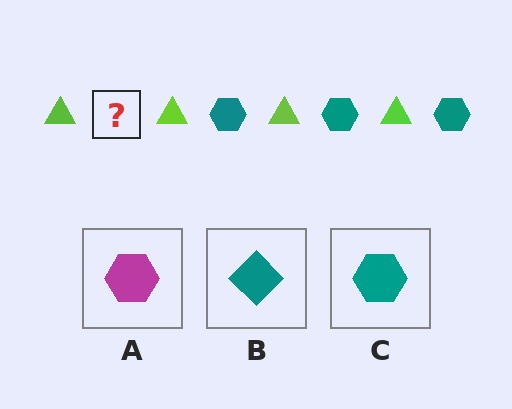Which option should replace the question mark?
Option C.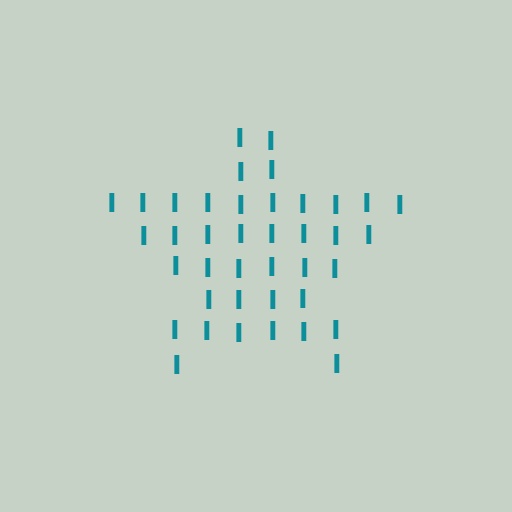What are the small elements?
The small elements are letter I's.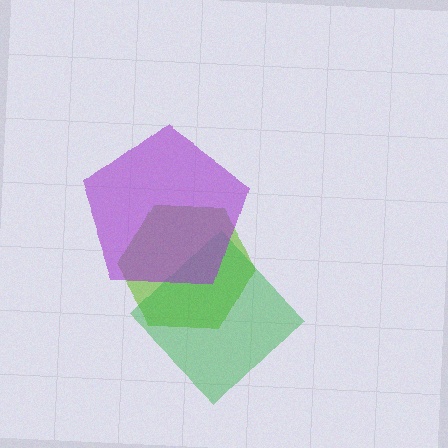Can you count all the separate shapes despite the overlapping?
Yes, there are 3 separate shapes.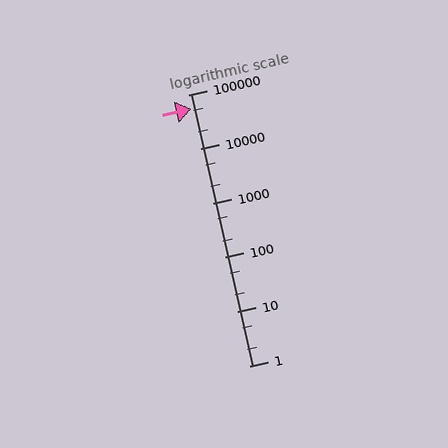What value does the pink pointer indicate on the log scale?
The pointer indicates approximately 55000.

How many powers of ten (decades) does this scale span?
The scale spans 5 decades, from 1 to 100000.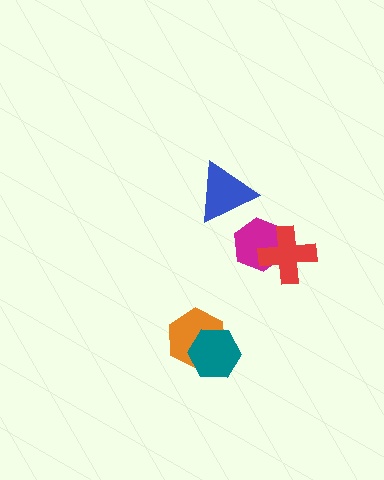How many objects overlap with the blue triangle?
0 objects overlap with the blue triangle.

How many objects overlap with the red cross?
1 object overlaps with the red cross.